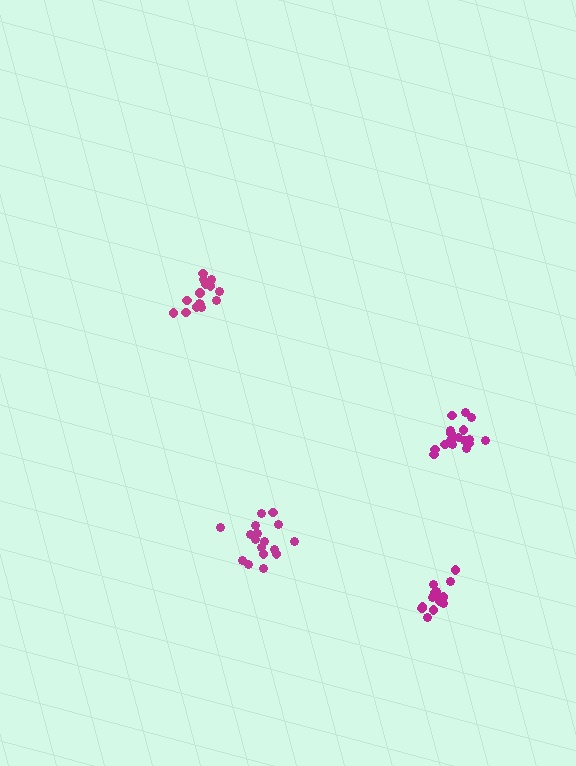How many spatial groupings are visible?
There are 4 spatial groupings.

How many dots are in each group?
Group 1: 14 dots, Group 2: 17 dots, Group 3: 15 dots, Group 4: 17 dots (63 total).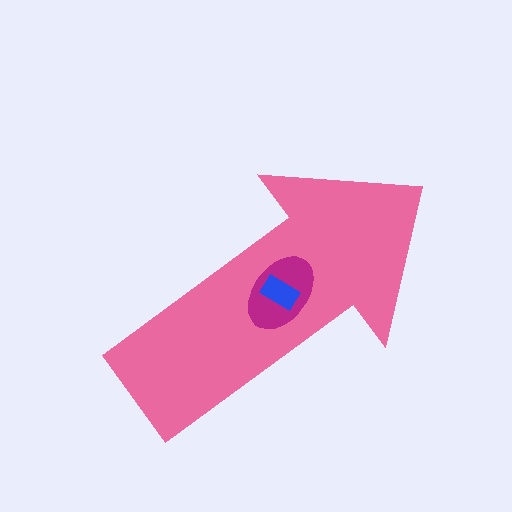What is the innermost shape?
The blue rectangle.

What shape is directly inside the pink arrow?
The magenta ellipse.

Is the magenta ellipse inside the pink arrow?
Yes.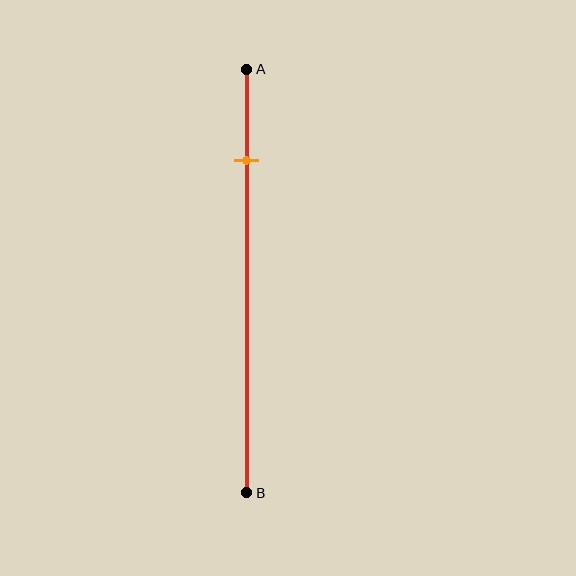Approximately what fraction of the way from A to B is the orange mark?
The orange mark is approximately 20% of the way from A to B.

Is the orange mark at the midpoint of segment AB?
No, the mark is at about 20% from A, not at the 50% midpoint.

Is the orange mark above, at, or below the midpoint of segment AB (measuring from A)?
The orange mark is above the midpoint of segment AB.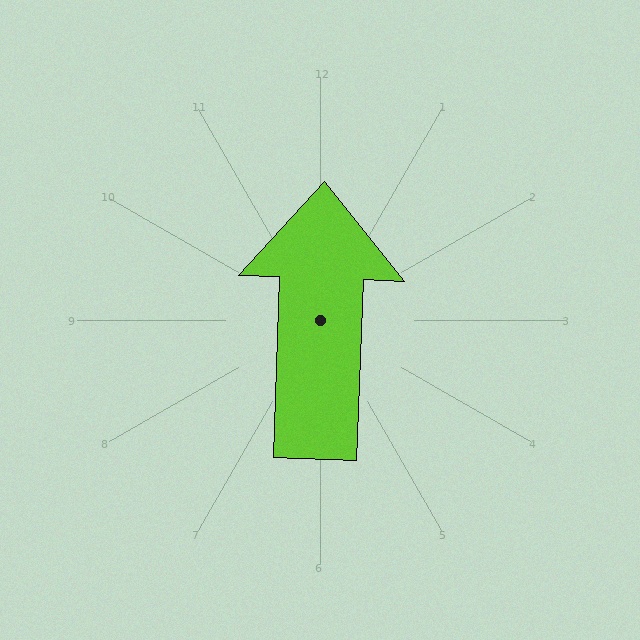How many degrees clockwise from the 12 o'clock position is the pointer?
Approximately 2 degrees.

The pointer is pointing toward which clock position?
Roughly 12 o'clock.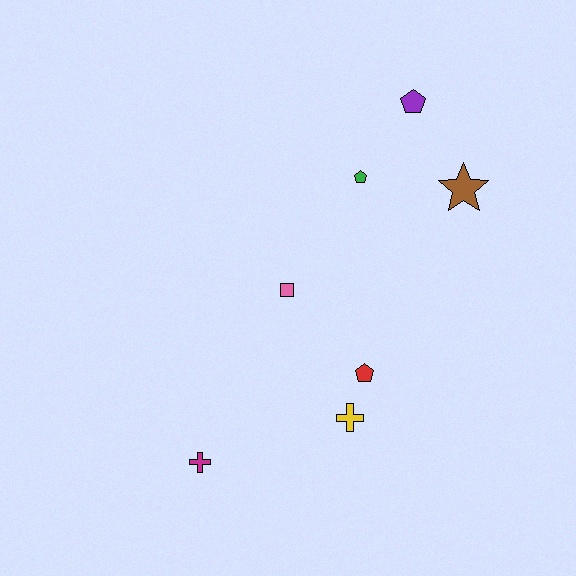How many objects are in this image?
There are 7 objects.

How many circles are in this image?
There are no circles.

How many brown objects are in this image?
There is 1 brown object.